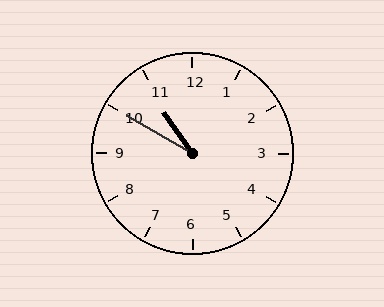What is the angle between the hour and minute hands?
Approximately 25 degrees.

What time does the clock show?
10:50.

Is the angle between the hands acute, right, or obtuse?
It is acute.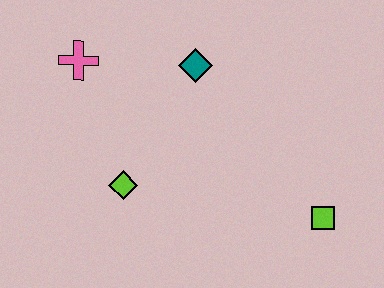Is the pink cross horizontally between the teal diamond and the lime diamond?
No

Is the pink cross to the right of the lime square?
No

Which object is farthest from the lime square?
The pink cross is farthest from the lime square.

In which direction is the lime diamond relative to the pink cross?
The lime diamond is below the pink cross.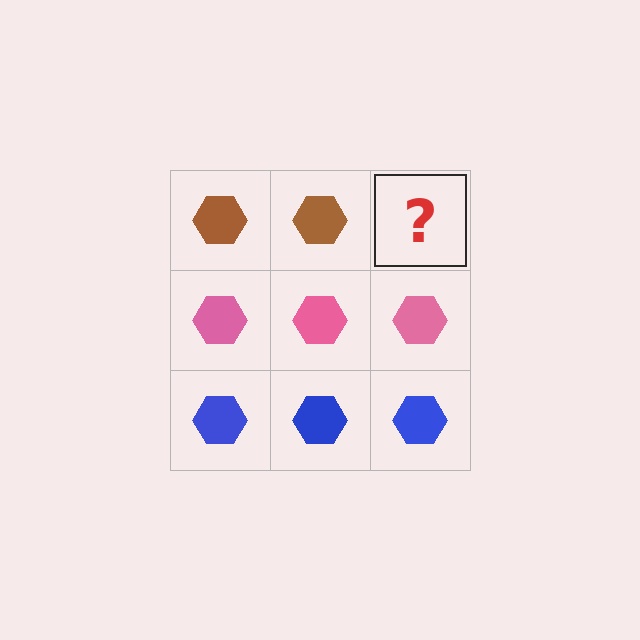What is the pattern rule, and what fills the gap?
The rule is that each row has a consistent color. The gap should be filled with a brown hexagon.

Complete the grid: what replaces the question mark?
The question mark should be replaced with a brown hexagon.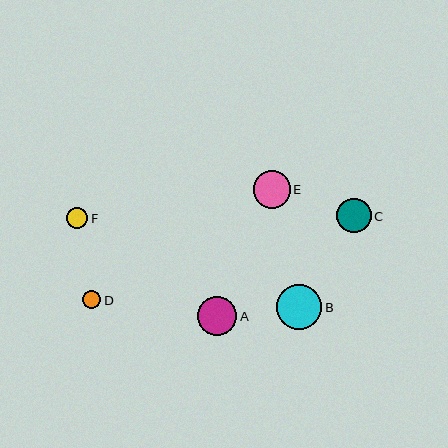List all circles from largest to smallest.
From largest to smallest: B, A, E, C, F, D.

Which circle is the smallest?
Circle D is the smallest with a size of approximately 18 pixels.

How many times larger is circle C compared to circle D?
Circle C is approximately 1.9 times the size of circle D.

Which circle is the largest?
Circle B is the largest with a size of approximately 45 pixels.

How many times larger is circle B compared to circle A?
Circle B is approximately 1.1 times the size of circle A.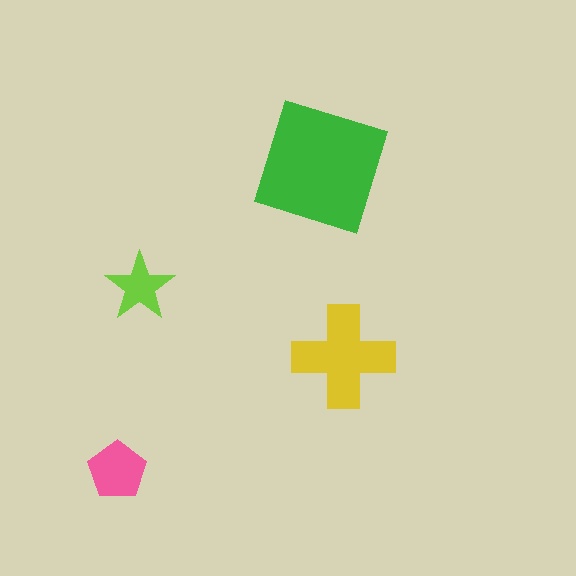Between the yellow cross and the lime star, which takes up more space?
The yellow cross.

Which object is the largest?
The green square.